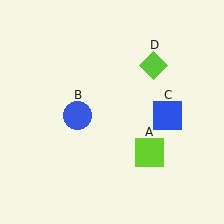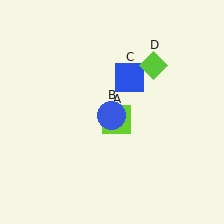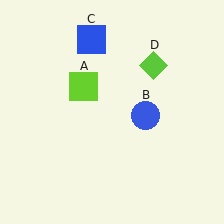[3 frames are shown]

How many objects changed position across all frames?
3 objects changed position: lime square (object A), blue circle (object B), blue square (object C).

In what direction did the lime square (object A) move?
The lime square (object A) moved up and to the left.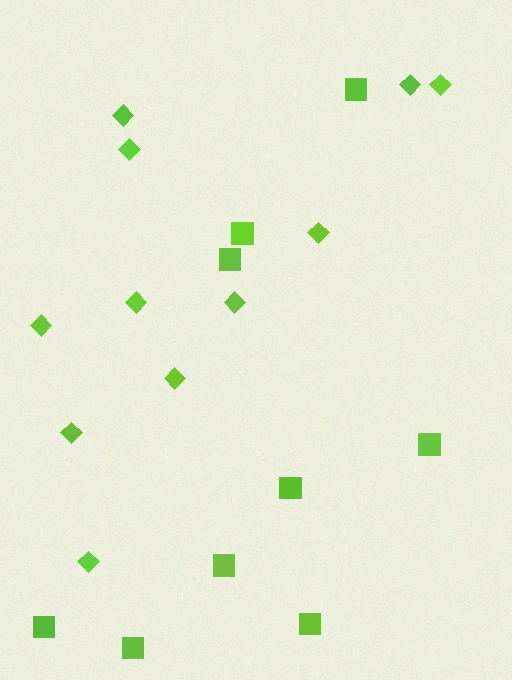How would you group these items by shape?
There are 2 groups: one group of diamonds (11) and one group of squares (9).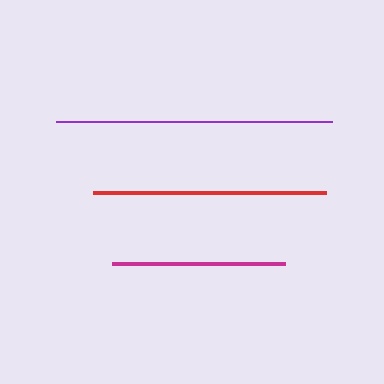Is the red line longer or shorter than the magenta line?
The red line is longer than the magenta line.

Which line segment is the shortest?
The magenta line is the shortest at approximately 173 pixels.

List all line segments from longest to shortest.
From longest to shortest: purple, red, magenta.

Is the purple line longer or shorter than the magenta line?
The purple line is longer than the magenta line.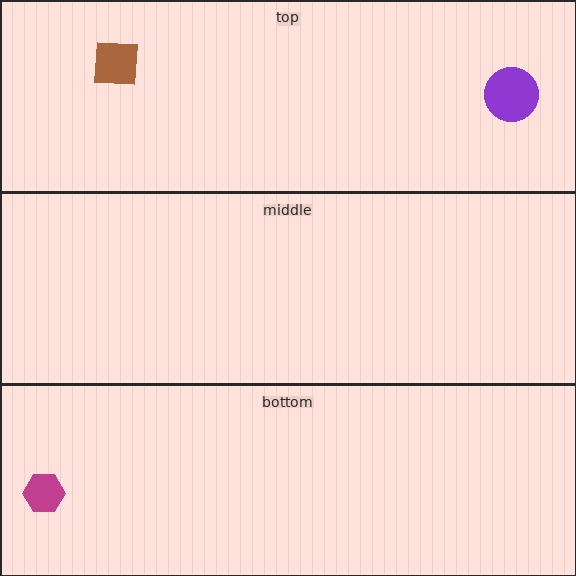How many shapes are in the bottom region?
1.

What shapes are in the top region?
The purple circle, the brown square.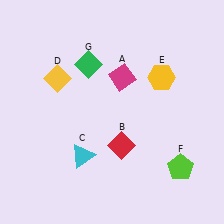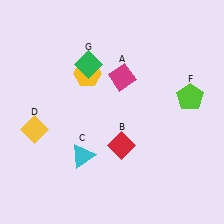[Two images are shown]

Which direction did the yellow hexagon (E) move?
The yellow hexagon (E) moved left.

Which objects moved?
The objects that moved are: the yellow diamond (D), the yellow hexagon (E), the lime pentagon (F).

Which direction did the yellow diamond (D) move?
The yellow diamond (D) moved down.